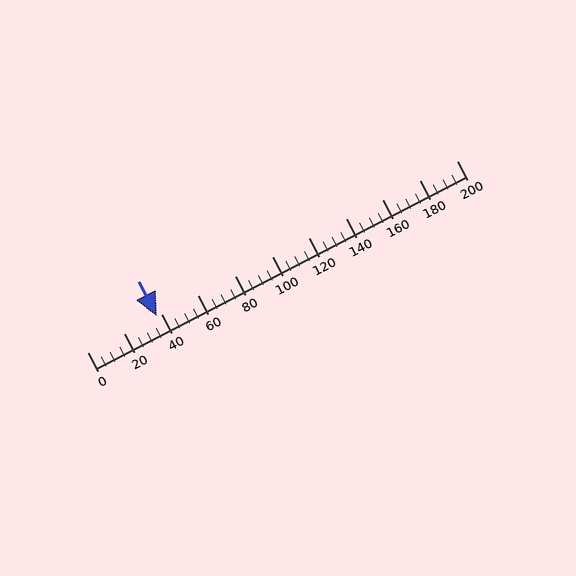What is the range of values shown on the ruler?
The ruler shows values from 0 to 200.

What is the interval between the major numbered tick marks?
The major tick marks are spaced 20 units apart.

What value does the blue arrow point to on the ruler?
The blue arrow points to approximately 38.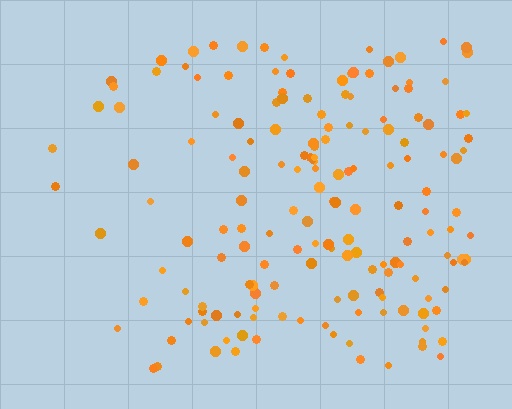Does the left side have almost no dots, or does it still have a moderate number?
Still a moderate number, just noticeably fewer than the right.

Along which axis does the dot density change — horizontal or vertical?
Horizontal.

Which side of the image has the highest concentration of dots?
The right.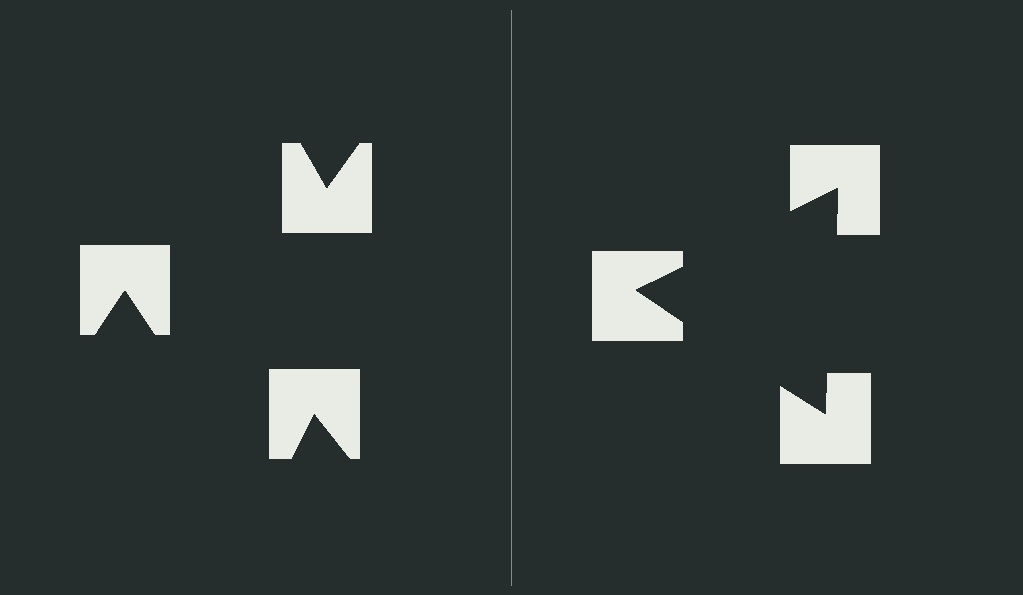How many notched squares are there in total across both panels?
6 — 3 on each side.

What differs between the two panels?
The notched squares are positioned identically on both sides; only the wedge orientations differ. On the right they align to a triangle; on the left they are misaligned.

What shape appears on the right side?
An illusory triangle.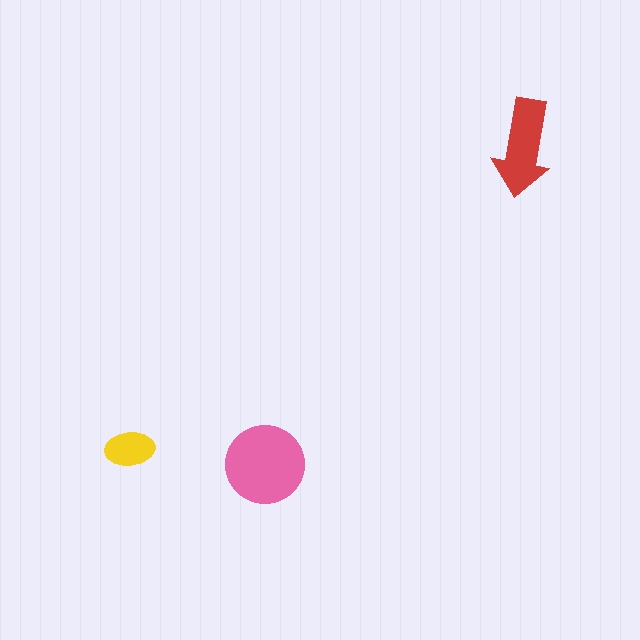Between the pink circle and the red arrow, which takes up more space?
The pink circle.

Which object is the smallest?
The yellow ellipse.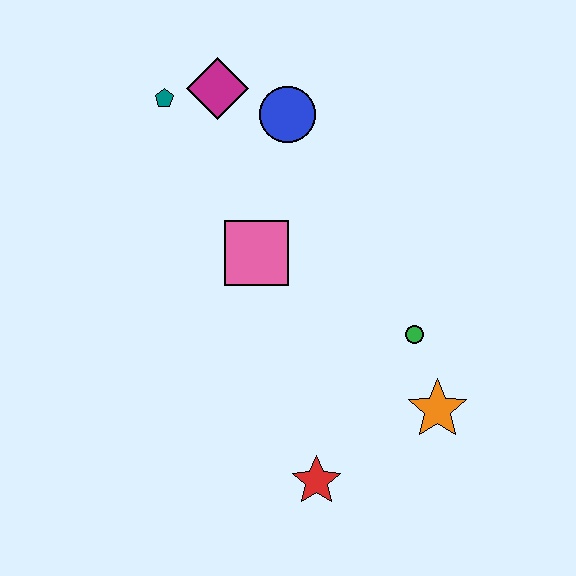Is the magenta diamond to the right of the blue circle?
No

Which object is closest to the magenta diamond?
The teal pentagon is closest to the magenta diamond.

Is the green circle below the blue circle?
Yes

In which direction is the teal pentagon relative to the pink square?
The teal pentagon is above the pink square.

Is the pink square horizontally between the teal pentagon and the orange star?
Yes